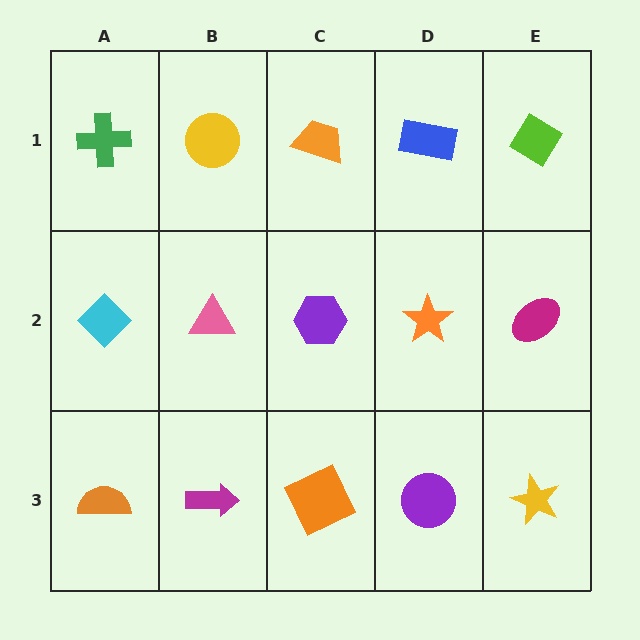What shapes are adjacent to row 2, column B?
A yellow circle (row 1, column B), a magenta arrow (row 3, column B), a cyan diamond (row 2, column A), a purple hexagon (row 2, column C).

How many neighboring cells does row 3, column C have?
3.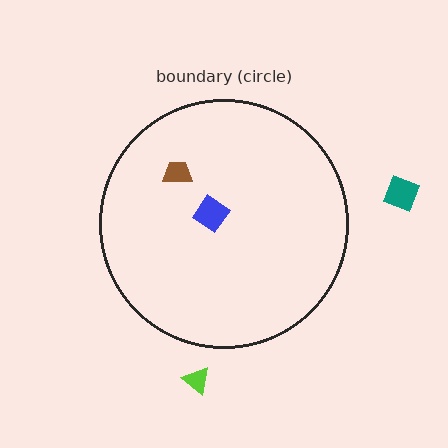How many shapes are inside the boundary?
2 inside, 2 outside.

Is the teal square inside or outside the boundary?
Outside.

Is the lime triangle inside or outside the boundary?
Outside.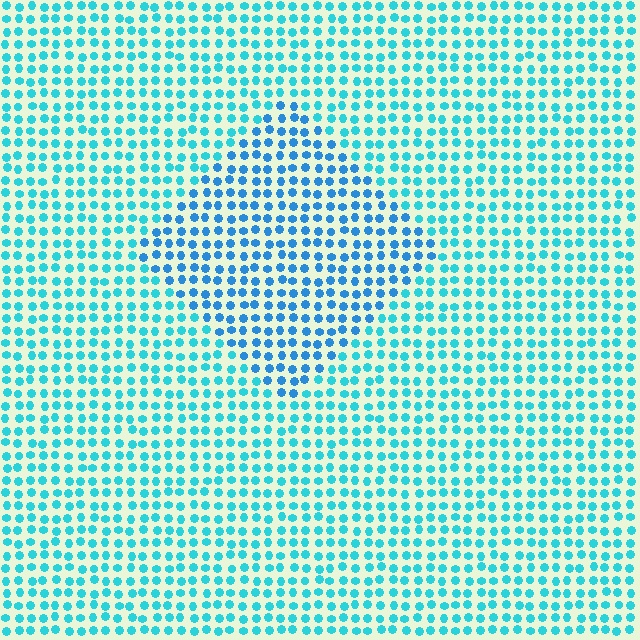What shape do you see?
I see a diamond.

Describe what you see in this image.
The image is filled with small cyan elements in a uniform arrangement. A diamond-shaped region is visible where the elements are tinted to a slightly different hue, forming a subtle color boundary.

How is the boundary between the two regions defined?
The boundary is defined purely by a slight shift in hue (about 24 degrees). Spacing, size, and orientation are identical on both sides.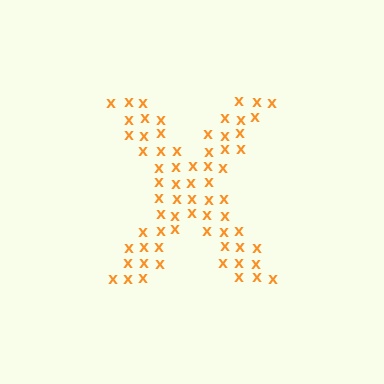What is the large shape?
The large shape is the letter X.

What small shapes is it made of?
It is made of small letter X's.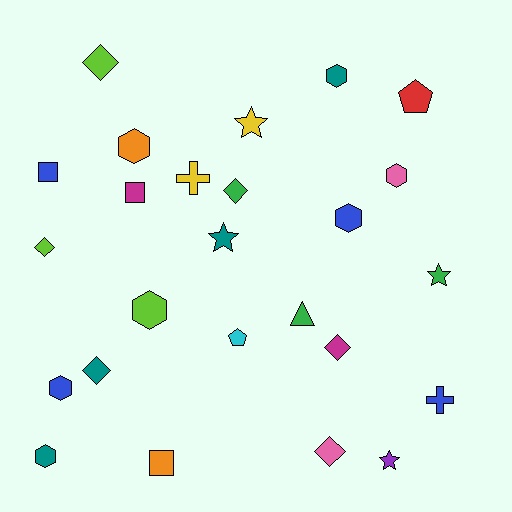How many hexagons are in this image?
There are 7 hexagons.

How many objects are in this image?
There are 25 objects.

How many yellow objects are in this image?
There are 2 yellow objects.